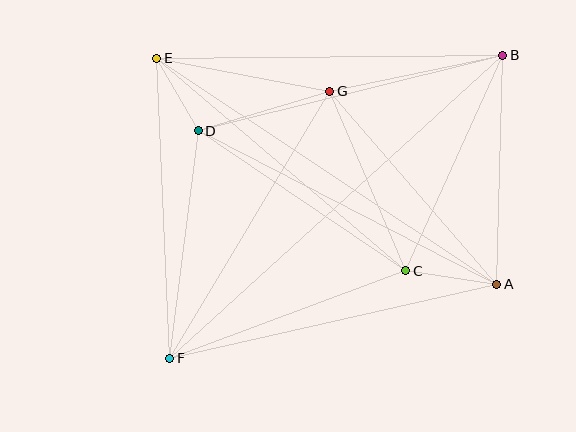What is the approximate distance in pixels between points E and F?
The distance between E and F is approximately 300 pixels.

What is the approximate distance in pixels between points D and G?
The distance between D and G is approximately 137 pixels.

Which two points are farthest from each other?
Points B and F are farthest from each other.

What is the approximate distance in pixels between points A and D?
The distance between A and D is approximately 335 pixels.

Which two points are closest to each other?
Points D and E are closest to each other.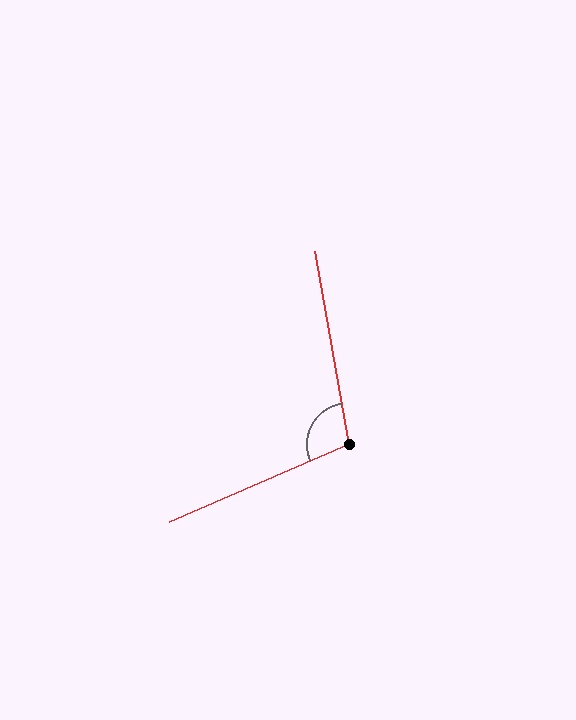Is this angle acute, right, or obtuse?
It is obtuse.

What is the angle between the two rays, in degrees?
Approximately 104 degrees.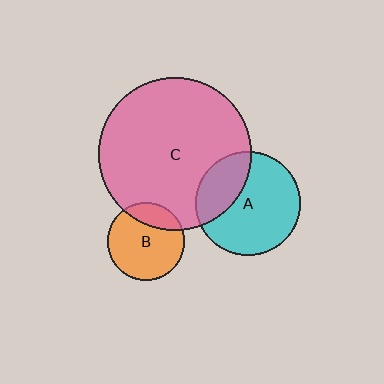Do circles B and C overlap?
Yes.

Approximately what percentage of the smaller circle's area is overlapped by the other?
Approximately 20%.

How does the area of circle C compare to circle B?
Approximately 3.9 times.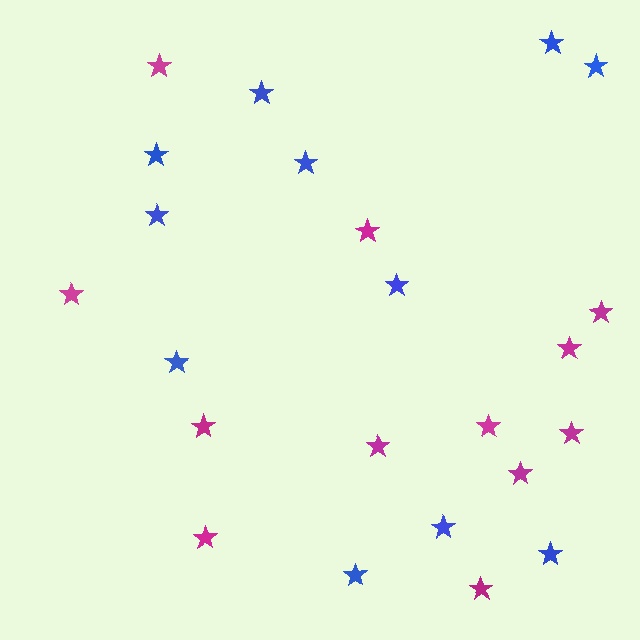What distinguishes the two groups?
There are 2 groups: one group of magenta stars (12) and one group of blue stars (11).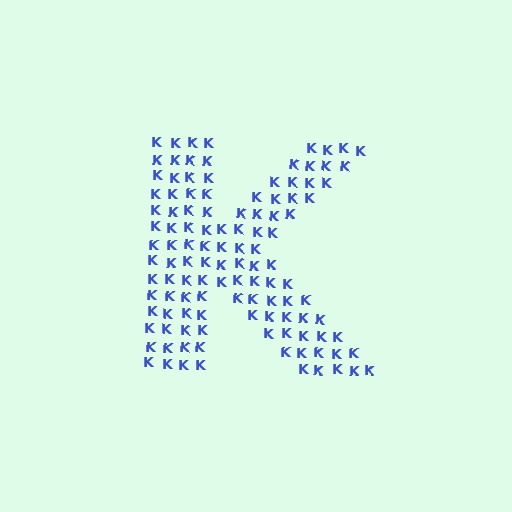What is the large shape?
The large shape is the letter K.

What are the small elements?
The small elements are letter K's.